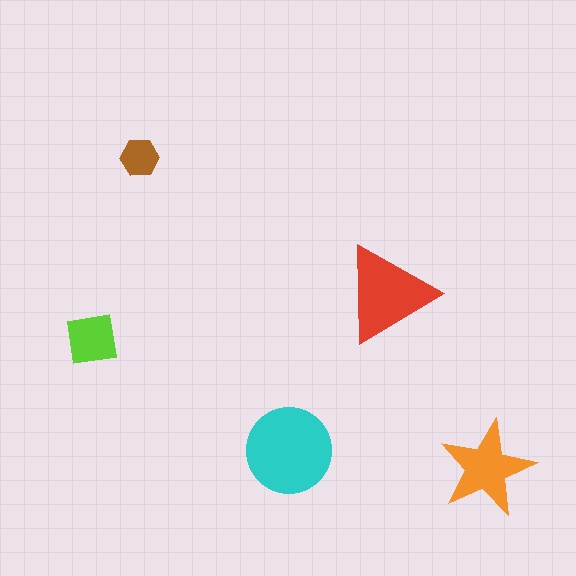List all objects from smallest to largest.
The brown hexagon, the lime square, the orange star, the red triangle, the cyan circle.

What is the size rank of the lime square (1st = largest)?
4th.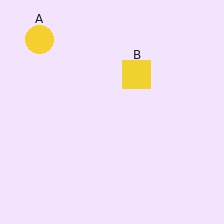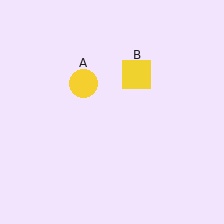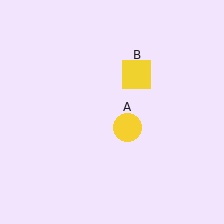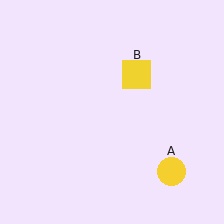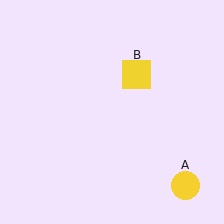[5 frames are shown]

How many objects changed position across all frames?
1 object changed position: yellow circle (object A).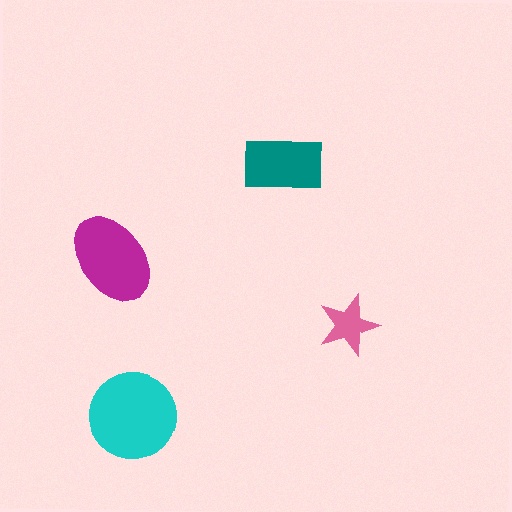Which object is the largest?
The cyan circle.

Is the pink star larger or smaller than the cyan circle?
Smaller.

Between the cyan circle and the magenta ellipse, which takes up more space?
The cyan circle.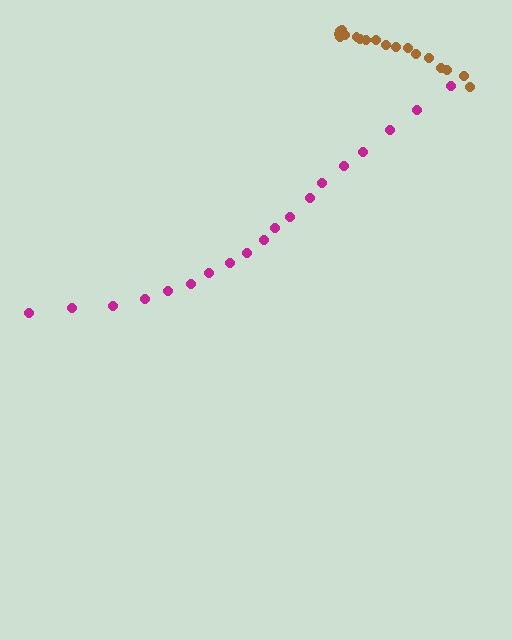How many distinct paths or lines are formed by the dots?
There are 2 distinct paths.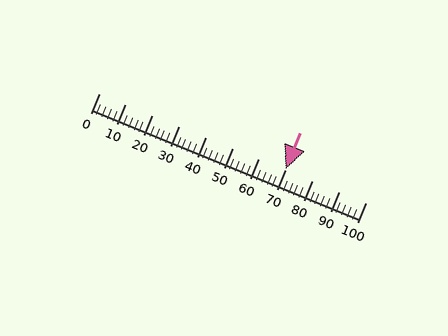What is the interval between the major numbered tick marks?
The major tick marks are spaced 10 units apart.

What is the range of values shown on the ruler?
The ruler shows values from 0 to 100.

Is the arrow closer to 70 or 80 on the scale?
The arrow is closer to 70.